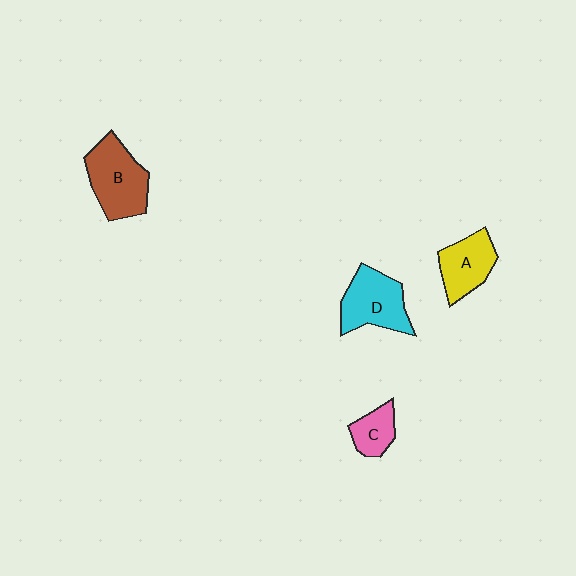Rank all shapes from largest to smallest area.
From largest to smallest: B (brown), D (cyan), A (yellow), C (pink).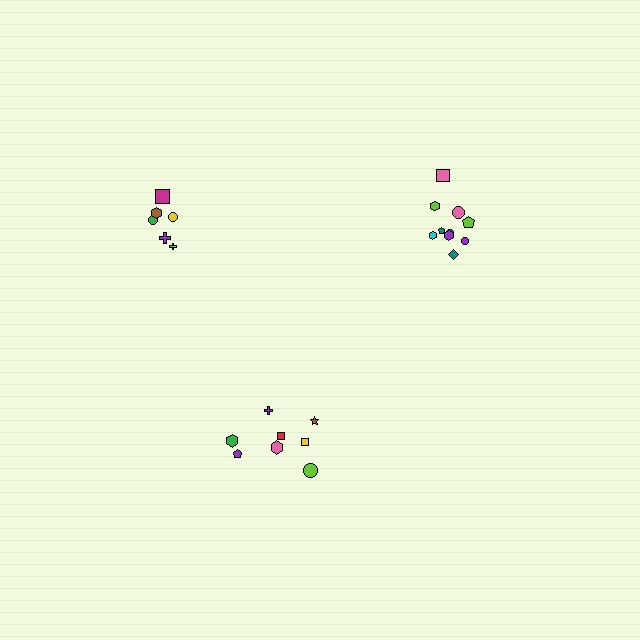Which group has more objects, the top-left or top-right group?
The top-right group.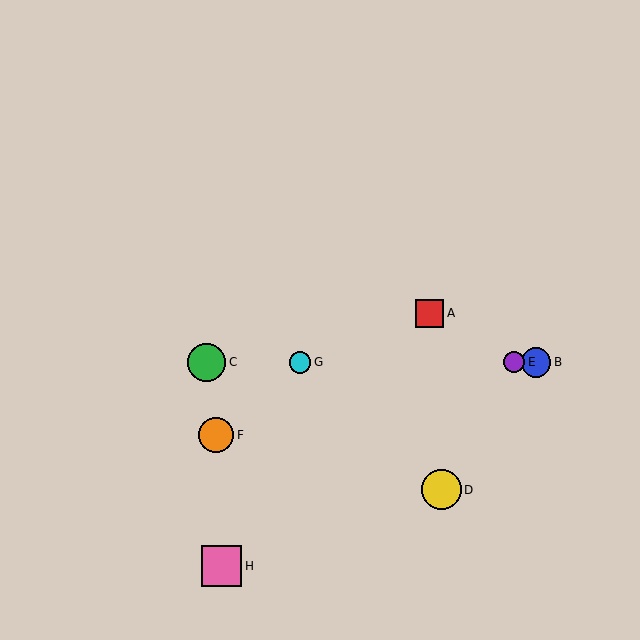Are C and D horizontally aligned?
No, C is at y≈362 and D is at y≈490.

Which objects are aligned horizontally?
Objects B, C, E, G are aligned horizontally.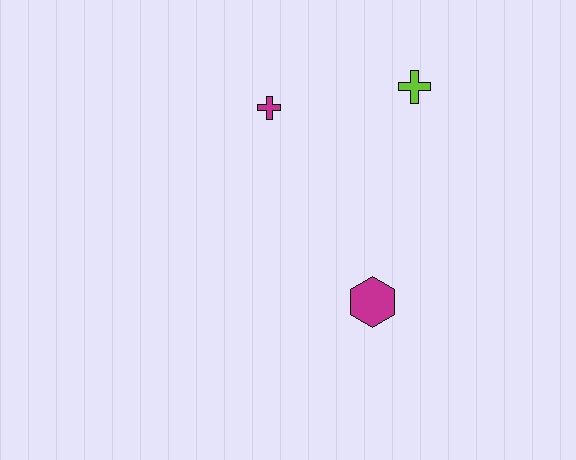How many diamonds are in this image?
There are no diamonds.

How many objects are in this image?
There are 3 objects.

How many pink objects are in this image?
There are no pink objects.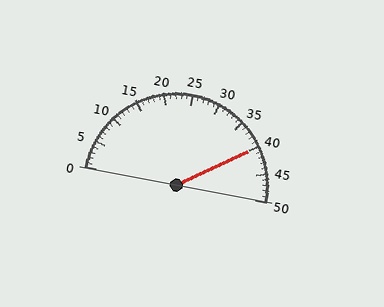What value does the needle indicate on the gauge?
The needle indicates approximately 40.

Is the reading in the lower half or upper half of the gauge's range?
The reading is in the upper half of the range (0 to 50).